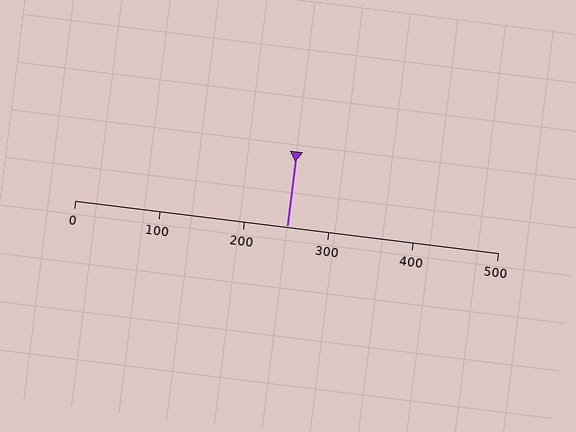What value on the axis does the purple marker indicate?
The marker indicates approximately 250.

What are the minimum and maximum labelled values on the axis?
The axis runs from 0 to 500.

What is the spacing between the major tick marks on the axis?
The major ticks are spaced 100 apart.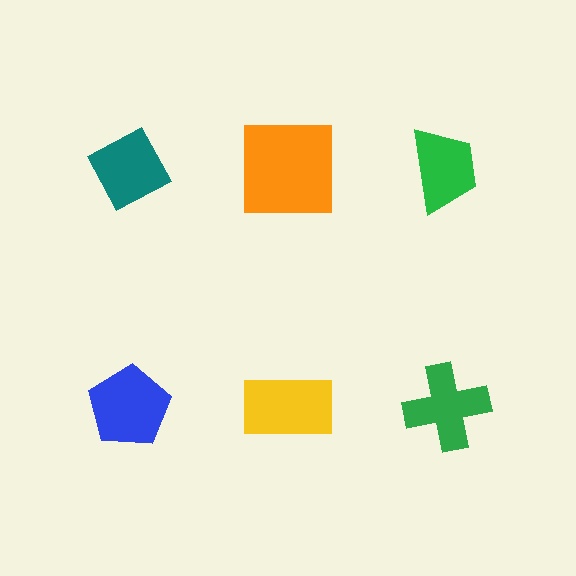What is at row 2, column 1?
A blue pentagon.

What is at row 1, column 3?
A green trapezoid.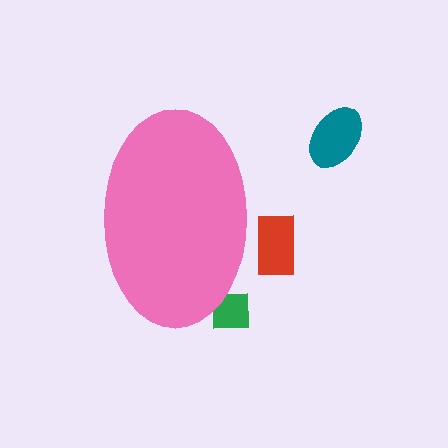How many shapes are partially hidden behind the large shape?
2 shapes are partially hidden.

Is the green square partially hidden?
Yes, the green square is partially hidden behind the pink ellipse.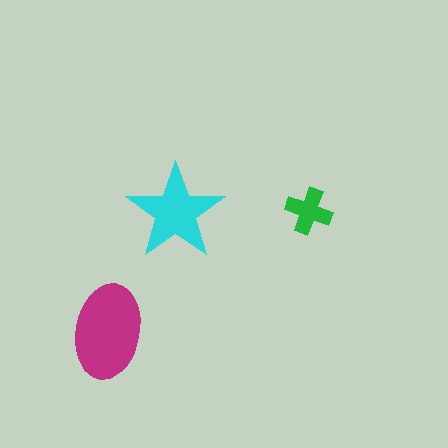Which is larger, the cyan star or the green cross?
The cyan star.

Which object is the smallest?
The green cross.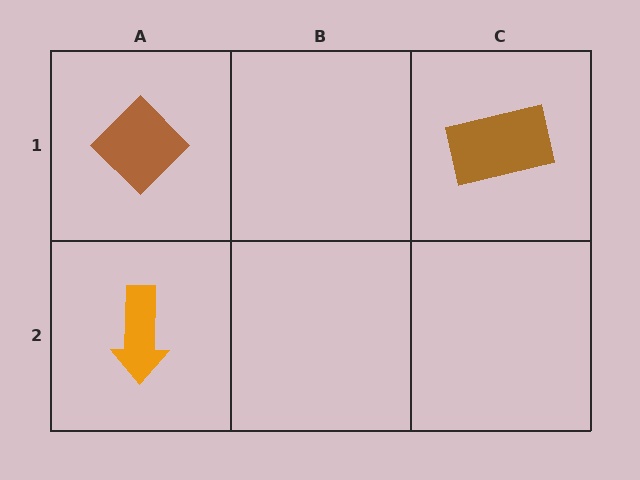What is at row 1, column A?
A brown diamond.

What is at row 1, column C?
A brown rectangle.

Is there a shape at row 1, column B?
No, that cell is empty.